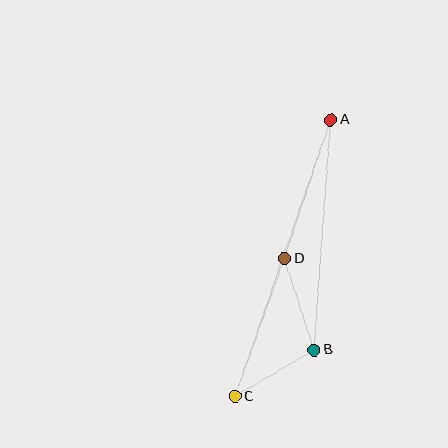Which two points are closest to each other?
Points B and C are closest to each other.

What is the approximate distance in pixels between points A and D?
The distance between A and D is approximately 147 pixels.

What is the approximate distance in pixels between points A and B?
The distance between A and B is approximately 231 pixels.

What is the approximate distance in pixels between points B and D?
The distance between B and D is approximately 96 pixels.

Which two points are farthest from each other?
Points A and C are farthest from each other.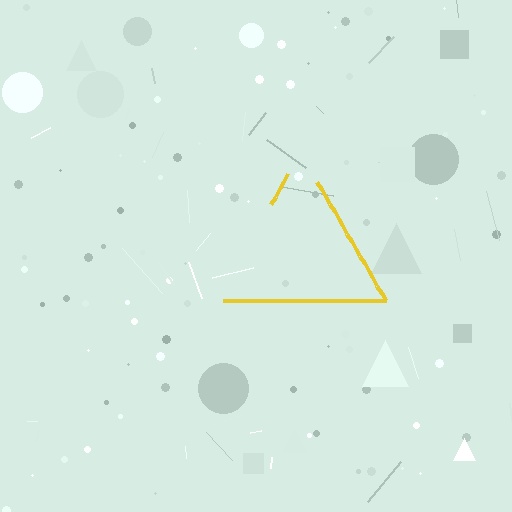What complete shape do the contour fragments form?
The contour fragments form a triangle.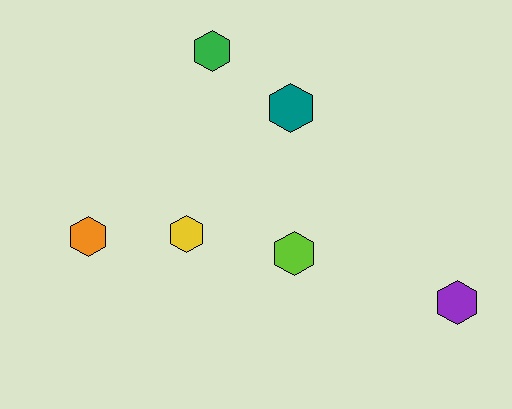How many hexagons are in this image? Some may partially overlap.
There are 6 hexagons.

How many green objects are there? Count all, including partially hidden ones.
There is 1 green object.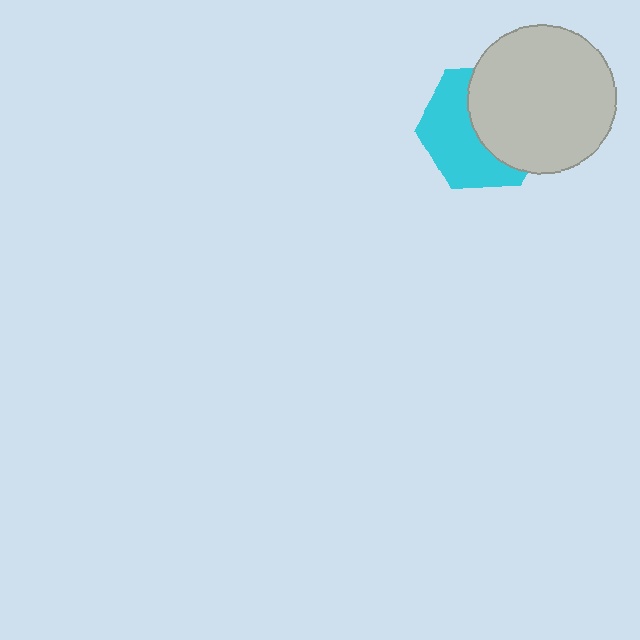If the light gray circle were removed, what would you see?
You would see the complete cyan hexagon.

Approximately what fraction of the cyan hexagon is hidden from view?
Roughly 50% of the cyan hexagon is hidden behind the light gray circle.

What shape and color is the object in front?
The object in front is a light gray circle.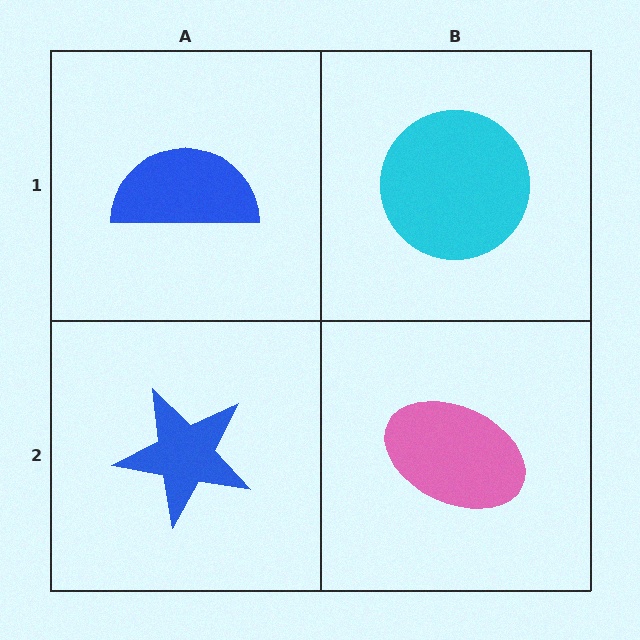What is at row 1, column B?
A cyan circle.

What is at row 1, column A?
A blue semicircle.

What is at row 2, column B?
A pink ellipse.